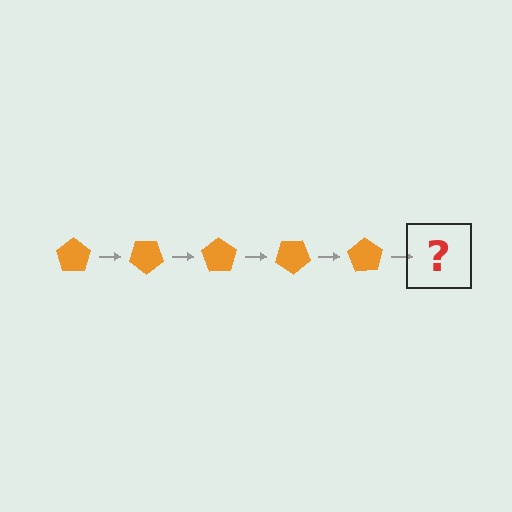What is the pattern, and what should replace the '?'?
The pattern is that the pentagon rotates 35 degrees each step. The '?' should be an orange pentagon rotated 175 degrees.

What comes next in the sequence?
The next element should be an orange pentagon rotated 175 degrees.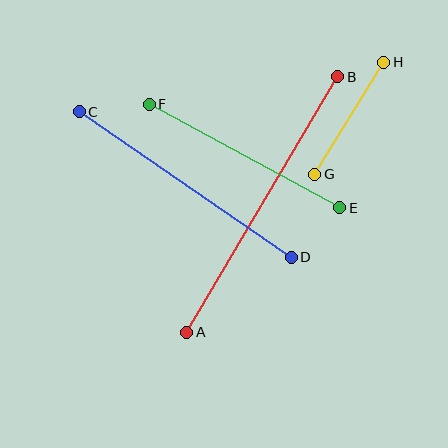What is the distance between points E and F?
The distance is approximately 217 pixels.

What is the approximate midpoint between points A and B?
The midpoint is at approximately (262, 205) pixels.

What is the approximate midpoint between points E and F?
The midpoint is at approximately (244, 156) pixels.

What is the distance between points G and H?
The distance is approximately 131 pixels.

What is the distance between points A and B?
The distance is approximately 297 pixels.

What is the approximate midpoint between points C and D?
The midpoint is at approximately (185, 185) pixels.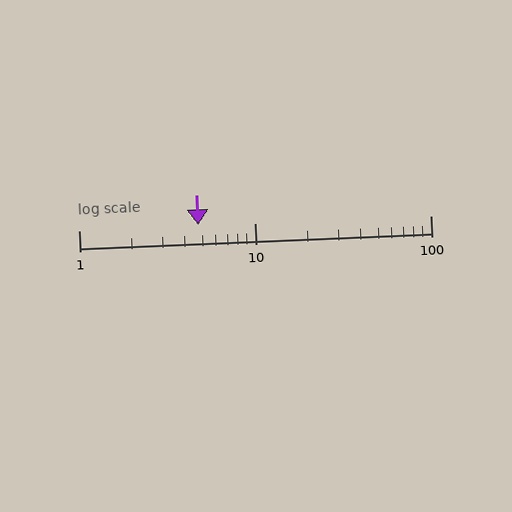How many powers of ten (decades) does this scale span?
The scale spans 2 decades, from 1 to 100.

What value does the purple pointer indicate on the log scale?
The pointer indicates approximately 4.8.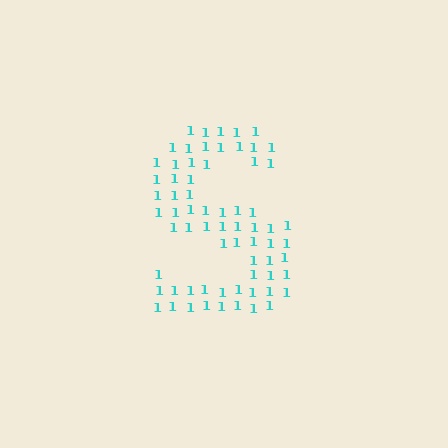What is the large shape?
The large shape is the letter S.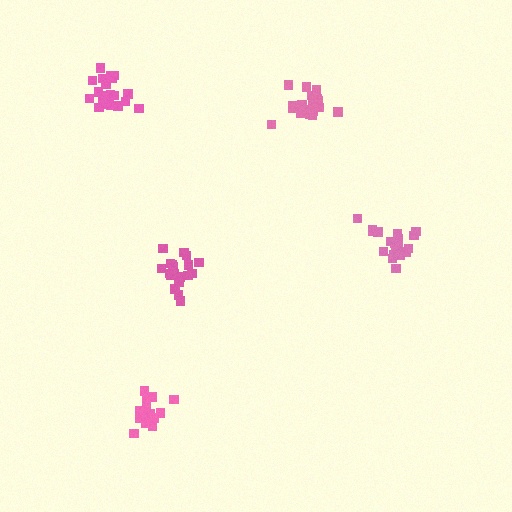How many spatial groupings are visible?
There are 5 spatial groupings.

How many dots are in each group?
Group 1: 21 dots, Group 2: 15 dots, Group 3: 21 dots, Group 4: 19 dots, Group 5: 19 dots (95 total).